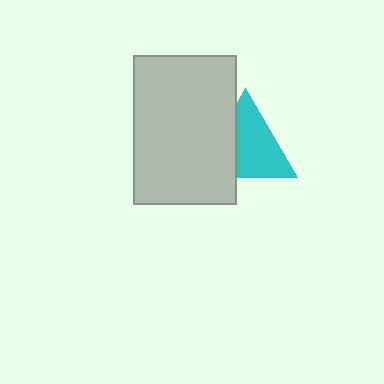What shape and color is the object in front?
The object in front is a light gray rectangle.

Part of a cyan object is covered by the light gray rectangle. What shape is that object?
It is a triangle.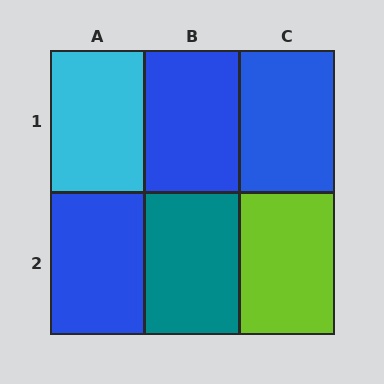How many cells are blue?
3 cells are blue.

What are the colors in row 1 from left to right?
Cyan, blue, blue.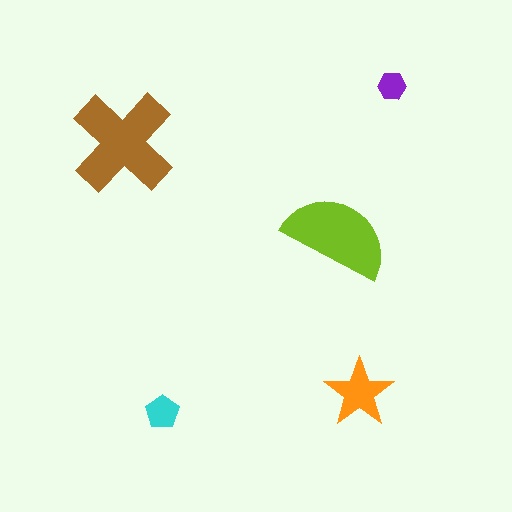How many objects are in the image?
There are 5 objects in the image.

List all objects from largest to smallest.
The brown cross, the lime semicircle, the orange star, the cyan pentagon, the purple hexagon.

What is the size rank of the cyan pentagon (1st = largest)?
4th.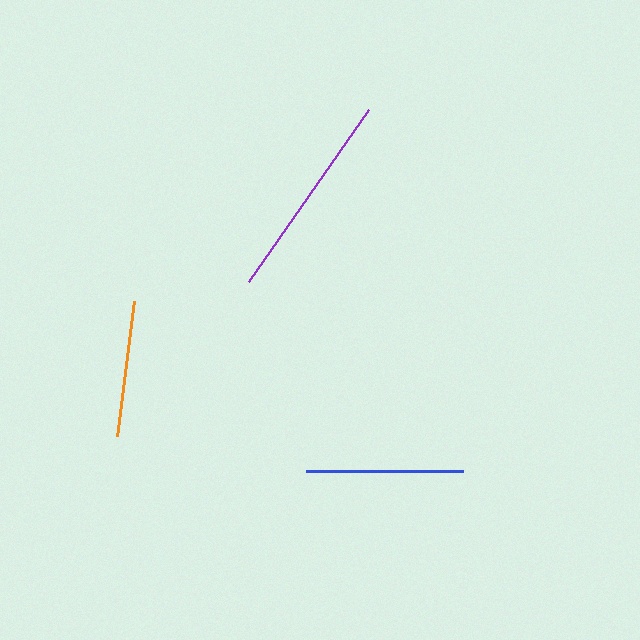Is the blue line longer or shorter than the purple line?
The purple line is longer than the blue line.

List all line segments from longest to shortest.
From longest to shortest: purple, blue, orange.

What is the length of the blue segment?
The blue segment is approximately 157 pixels long.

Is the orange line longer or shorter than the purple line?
The purple line is longer than the orange line.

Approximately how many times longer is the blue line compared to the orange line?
The blue line is approximately 1.2 times the length of the orange line.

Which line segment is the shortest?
The orange line is the shortest at approximately 136 pixels.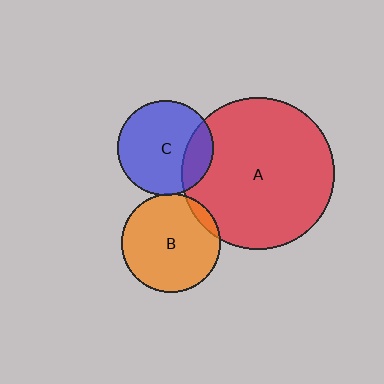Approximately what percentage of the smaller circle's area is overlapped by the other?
Approximately 5%.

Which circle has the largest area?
Circle A (red).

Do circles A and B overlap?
Yes.